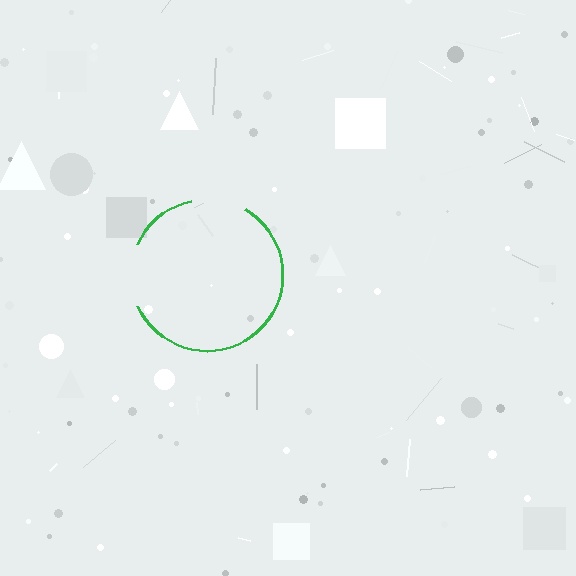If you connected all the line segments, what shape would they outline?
They would outline a circle.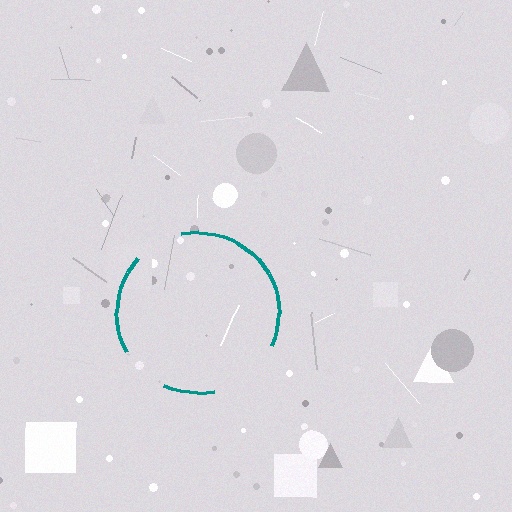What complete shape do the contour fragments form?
The contour fragments form a circle.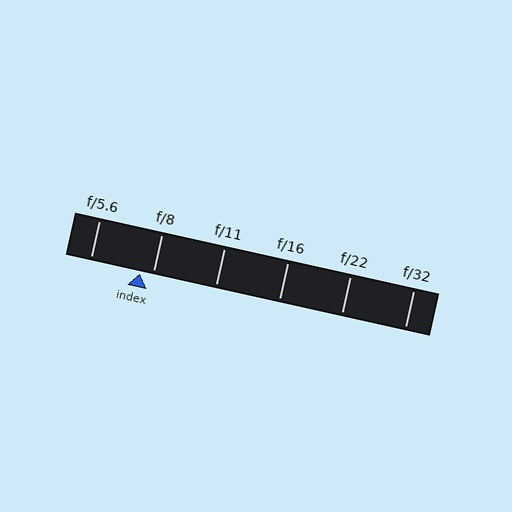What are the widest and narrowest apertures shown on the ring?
The widest aperture shown is f/5.6 and the narrowest is f/32.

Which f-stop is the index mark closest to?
The index mark is closest to f/8.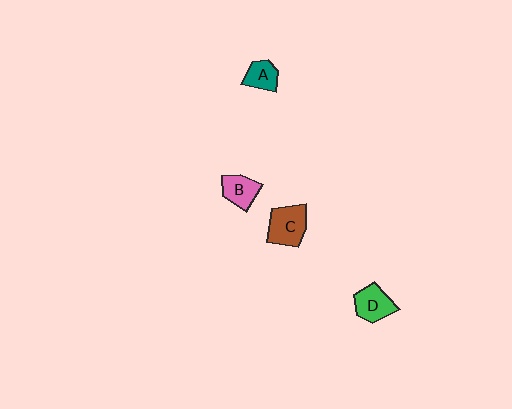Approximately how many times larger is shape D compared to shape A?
Approximately 1.4 times.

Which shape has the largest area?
Shape C (brown).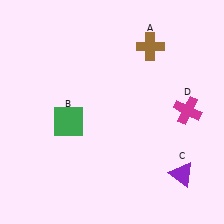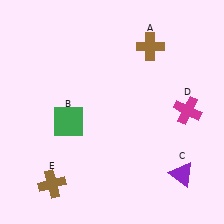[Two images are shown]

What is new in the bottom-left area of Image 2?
A brown cross (E) was added in the bottom-left area of Image 2.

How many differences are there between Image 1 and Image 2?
There is 1 difference between the two images.